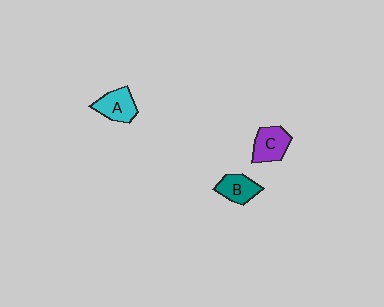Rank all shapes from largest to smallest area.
From largest to smallest: C (purple), A (cyan), B (teal).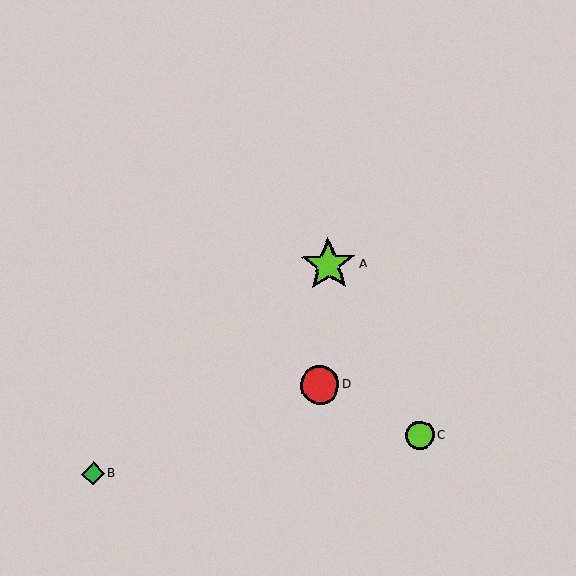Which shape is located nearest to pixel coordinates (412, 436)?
The lime circle (labeled C) at (420, 435) is nearest to that location.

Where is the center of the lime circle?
The center of the lime circle is at (420, 435).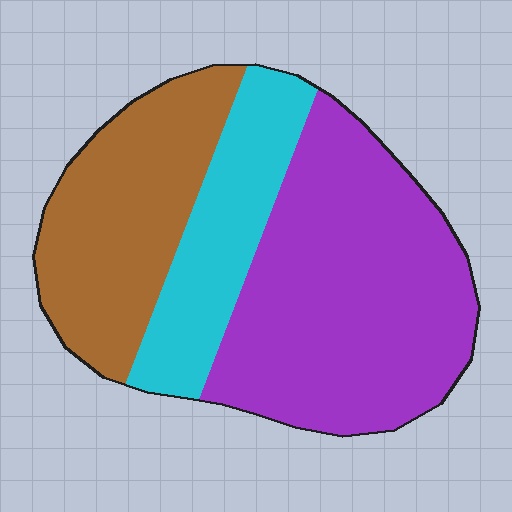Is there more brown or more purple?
Purple.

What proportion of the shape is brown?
Brown covers 29% of the shape.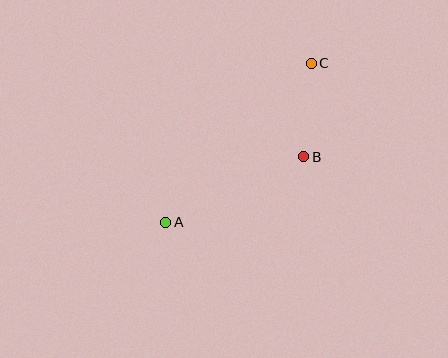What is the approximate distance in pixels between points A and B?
The distance between A and B is approximately 153 pixels.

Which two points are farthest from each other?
Points A and C are farthest from each other.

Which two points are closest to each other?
Points B and C are closest to each other.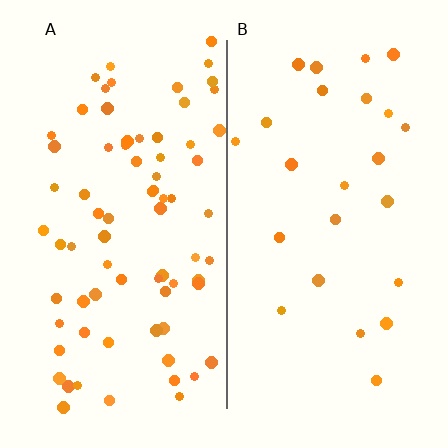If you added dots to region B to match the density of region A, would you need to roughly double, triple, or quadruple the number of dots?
Approximately triple.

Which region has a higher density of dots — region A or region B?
A (the left).